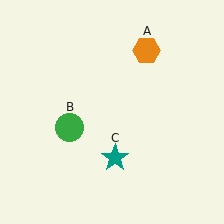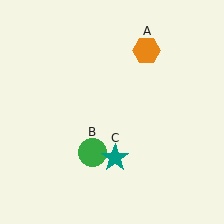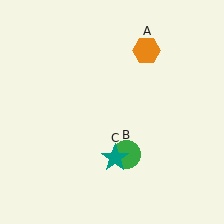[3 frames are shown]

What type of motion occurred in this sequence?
The green circle (object B) rotated counterclockwise around the center of the scene.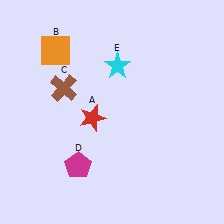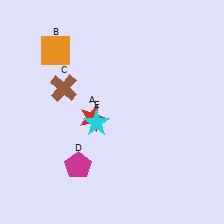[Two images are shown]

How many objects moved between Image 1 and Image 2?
1 object moved between the two images.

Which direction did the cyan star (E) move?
The cyan star (E) moved down.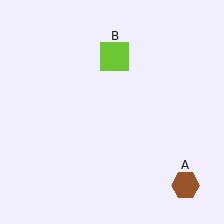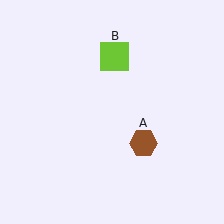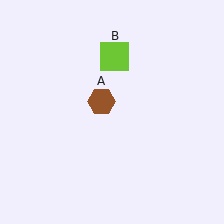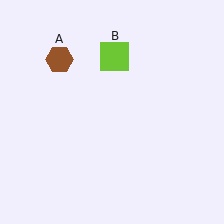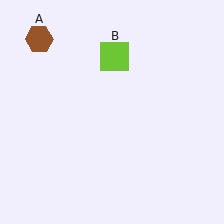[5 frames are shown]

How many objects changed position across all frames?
1 object changed position: brown hexagon (object A).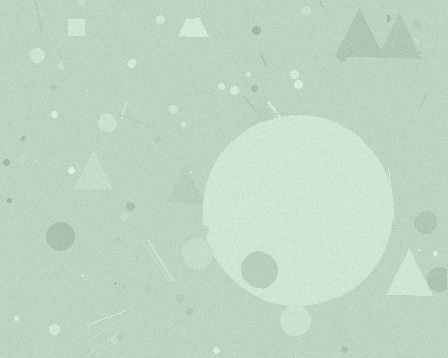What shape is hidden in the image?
A circle is hidden in the image.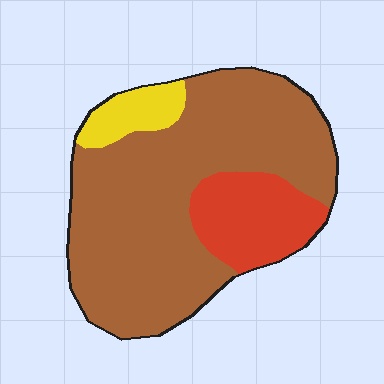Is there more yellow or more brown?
Brown.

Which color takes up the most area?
Brown, at roughly 75%.